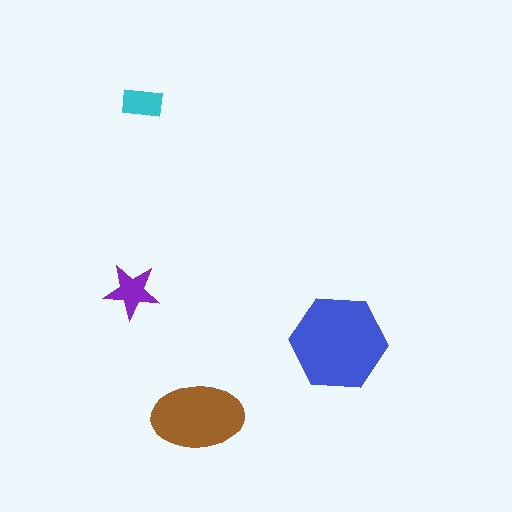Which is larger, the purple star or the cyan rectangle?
The purple star.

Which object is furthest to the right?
The blue hexagon is rightmost.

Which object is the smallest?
The cyan rectangle.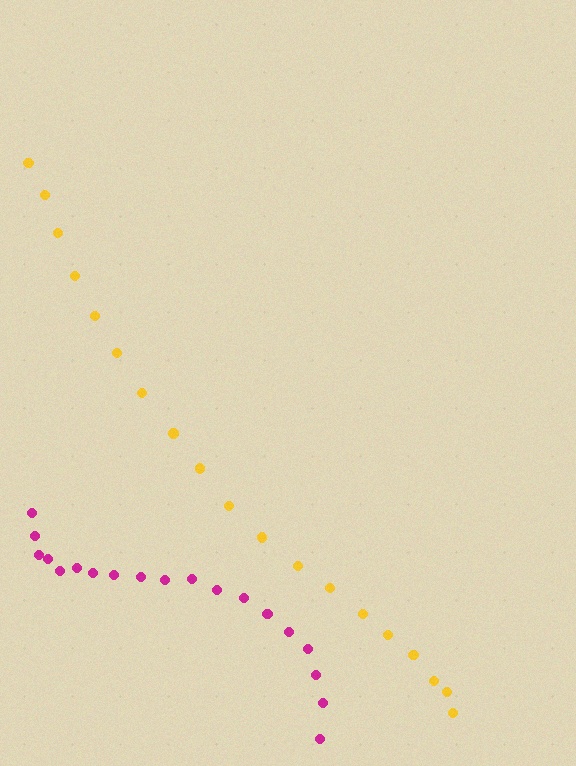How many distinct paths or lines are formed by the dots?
There are 2 distinct paths.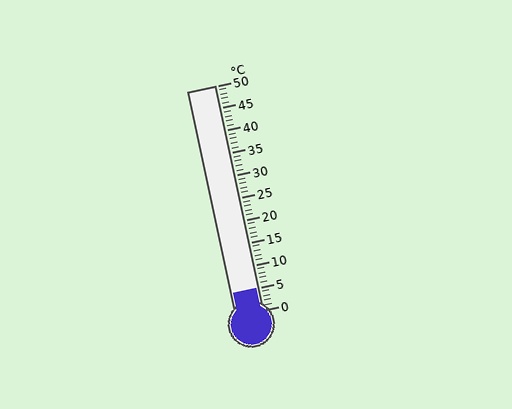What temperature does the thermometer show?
The thermometer shows approximately 5°C.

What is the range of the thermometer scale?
The thermometer scale ranges from 0°C to 50°C.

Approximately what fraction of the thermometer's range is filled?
The thermometer is filled to approximately 10% of its range.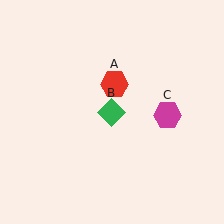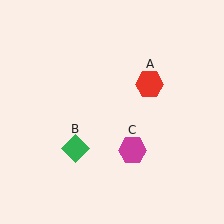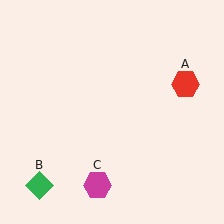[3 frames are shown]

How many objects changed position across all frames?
3 objects changed position: red hexagon (object A), green diamond (object B), magenta hexagon (object C).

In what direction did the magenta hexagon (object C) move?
The magenta hexagon (object C) moved down and to the left.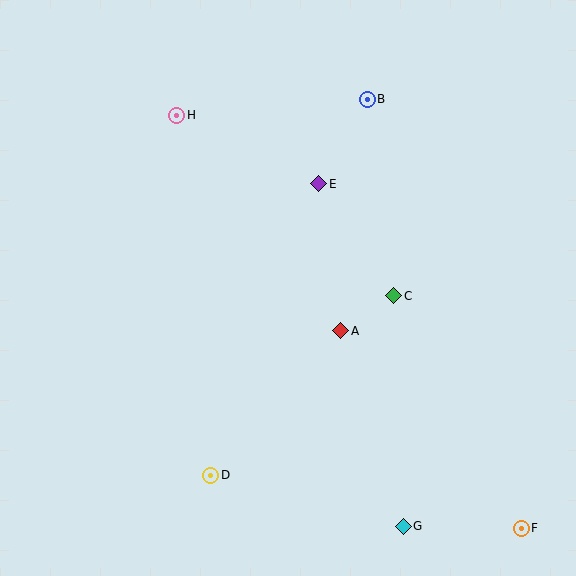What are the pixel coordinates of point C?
Point C is at (394, 296).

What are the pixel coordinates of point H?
Point H is at (177, 115).